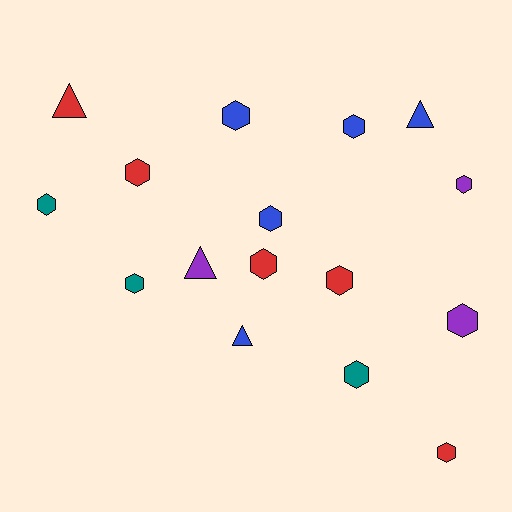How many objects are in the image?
There are 16 objects.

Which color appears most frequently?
Blue, with 5 objects.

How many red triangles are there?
There is 1 red triangle.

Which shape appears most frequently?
Hexagon, with 12 objects.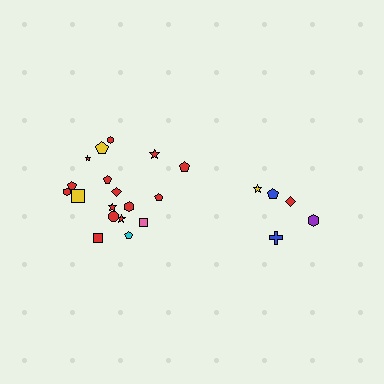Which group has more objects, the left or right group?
The left group.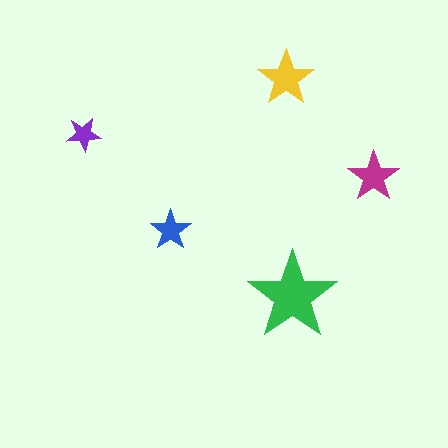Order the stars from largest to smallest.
the green one, the yellow one, the magenta one, the blue one, the purple one.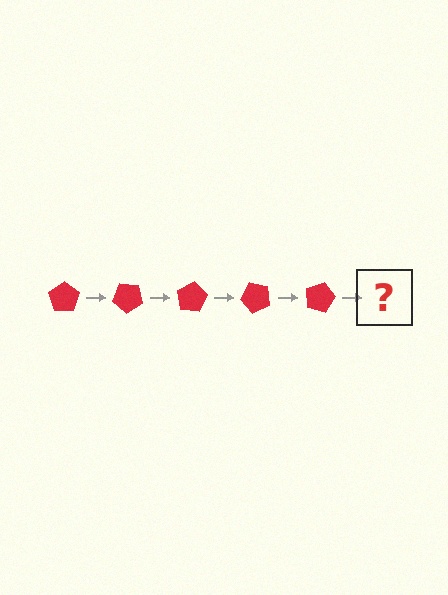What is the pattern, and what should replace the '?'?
The pattern is that the pentagon rotates 40 degrees each step. The '?' should be a red pentagon rotated 200 degrees.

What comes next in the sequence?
The next element should be a red pentagon rotated 200 degrees.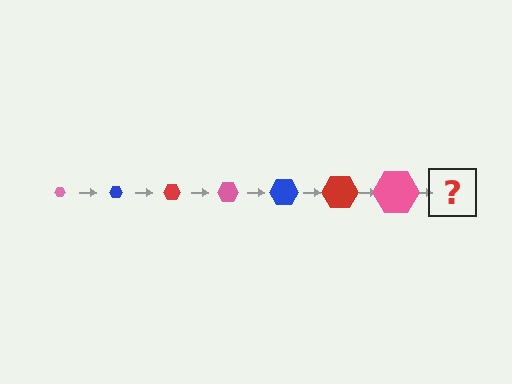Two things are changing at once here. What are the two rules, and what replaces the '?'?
The two rules are that the hexagon grows larger each step and the color cycles through pink, blue, and red. The '?' should be a blue hexagon, larger than the previous one.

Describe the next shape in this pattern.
It should be a blue hexagon, larger than the previous one.